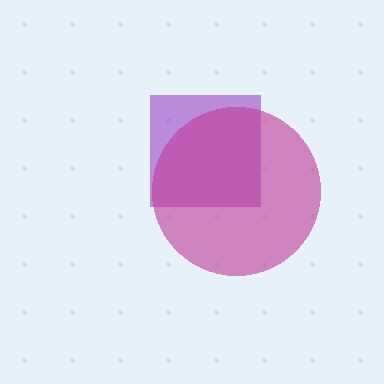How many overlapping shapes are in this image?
There are 2 overlapping shapes in the image.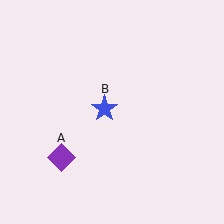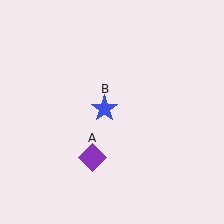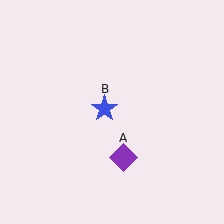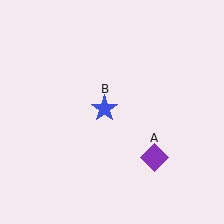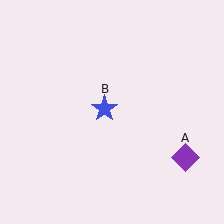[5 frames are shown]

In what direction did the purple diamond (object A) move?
The purple diamond (object A) moved right.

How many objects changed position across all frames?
1 object changed position: purple diamond (object A).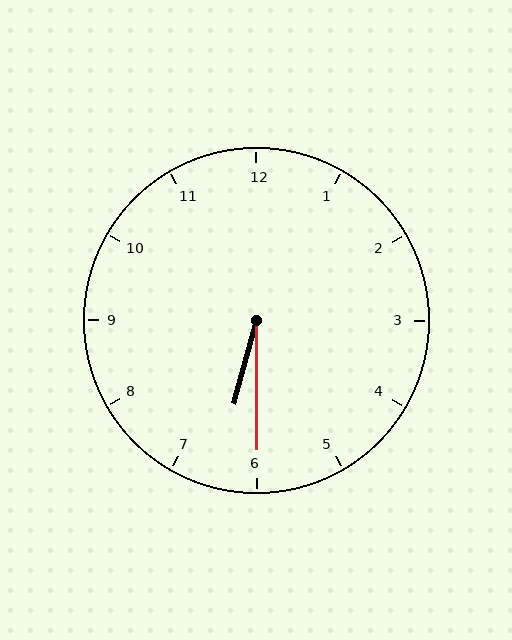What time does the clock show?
6:30.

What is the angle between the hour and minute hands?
Approximately 15 degrees.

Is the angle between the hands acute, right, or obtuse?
It is acute.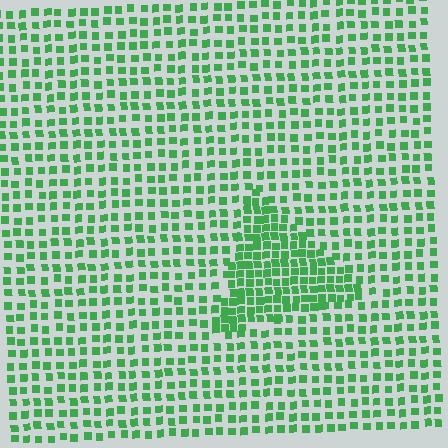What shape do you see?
I see a triangle.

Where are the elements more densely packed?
The elements are more densely packed inside the triangle boundary.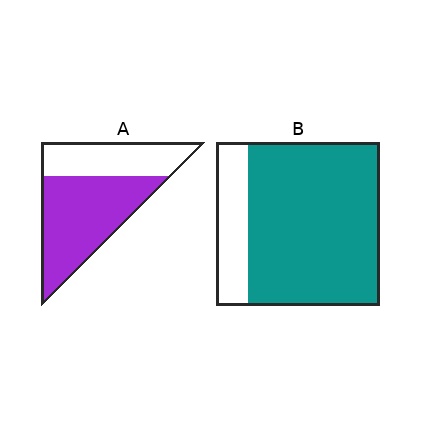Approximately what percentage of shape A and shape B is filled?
A is approximately 65% and B is approximately 80%.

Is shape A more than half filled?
Yes.